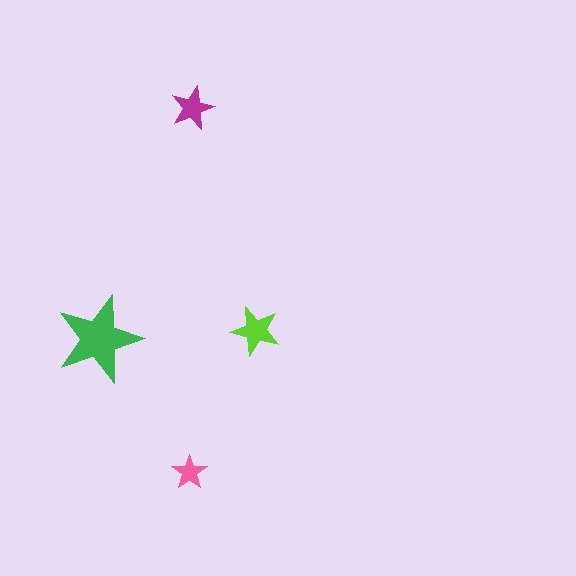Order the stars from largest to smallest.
the green one, the lime one, the magenta one, the pink one.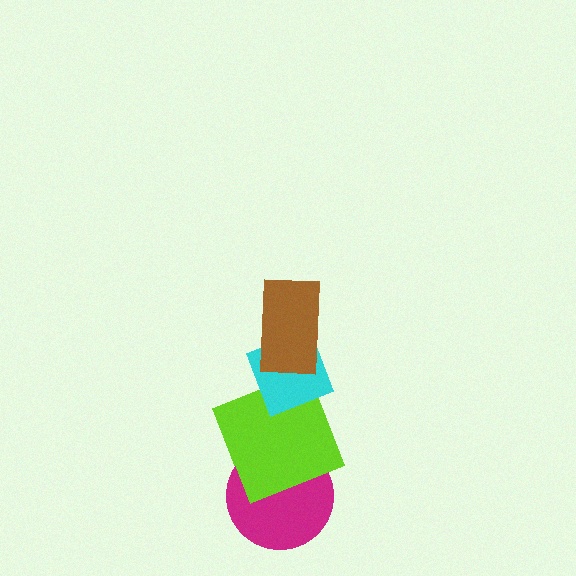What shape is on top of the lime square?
The cyan diamond is on top of the lime square.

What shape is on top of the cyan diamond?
The brown rectangle is on top of the cyan diamond.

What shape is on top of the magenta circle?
The lime square is on top of the magenta circle.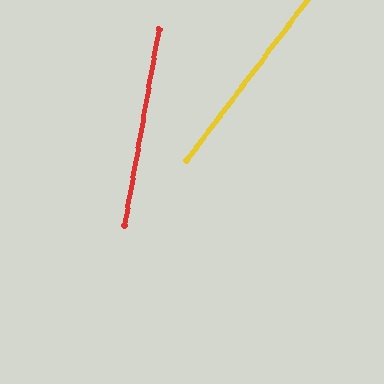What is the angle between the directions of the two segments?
Approximately 27 degrees.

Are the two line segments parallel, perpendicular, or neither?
Neither parallel nor perpendicular — they differ by about 27°.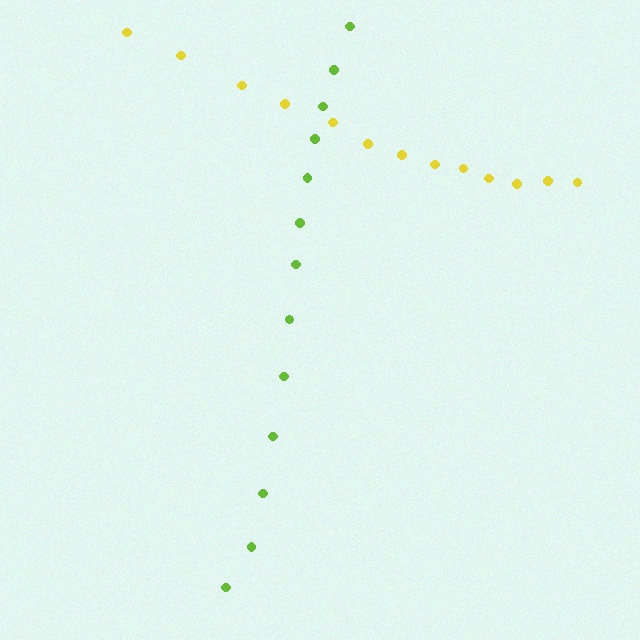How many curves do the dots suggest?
There are 2 distinct paths.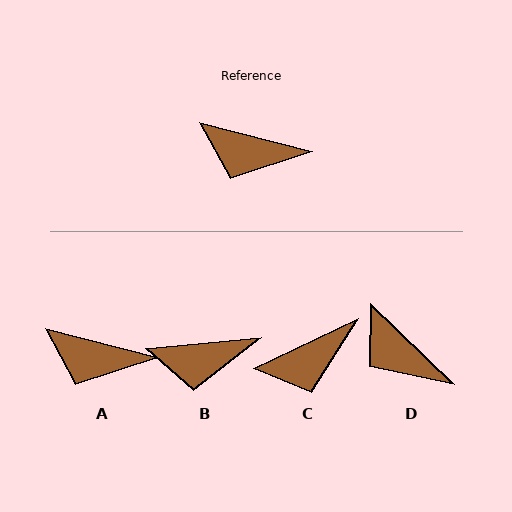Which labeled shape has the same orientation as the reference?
A.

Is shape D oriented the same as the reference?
No, it is off by about 30 degrees.